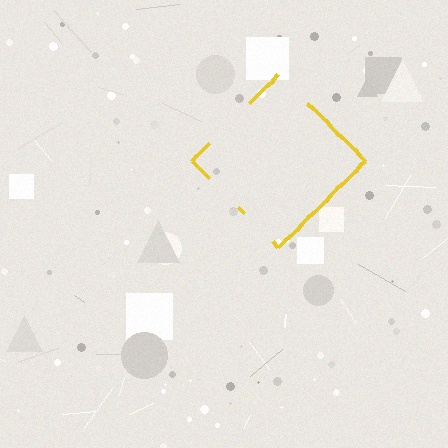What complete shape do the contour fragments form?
The contour fragments form a diamond.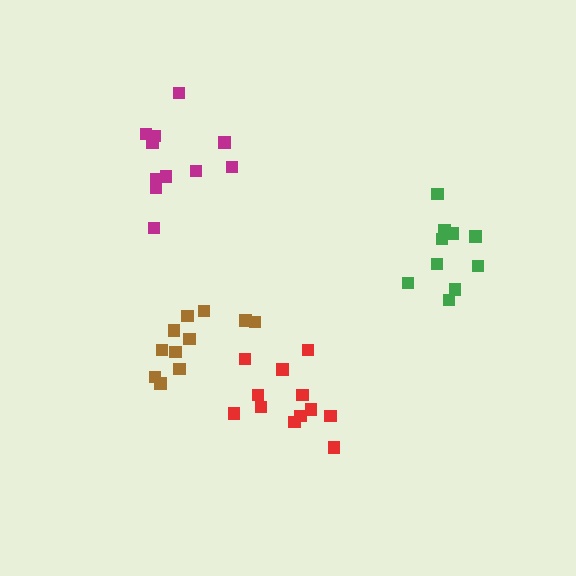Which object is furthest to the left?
The magenta cluster is leftmost.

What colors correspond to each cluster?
The clusters are colored: red, brown, magenta, green.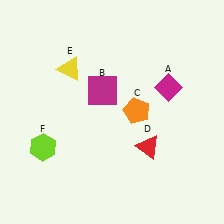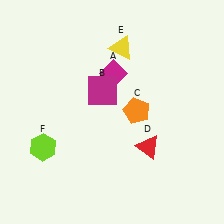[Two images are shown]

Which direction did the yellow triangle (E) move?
The yellow triangle (E) moved right.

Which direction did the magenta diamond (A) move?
The magenta diamond (A) moved left.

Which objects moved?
The objects that moved are: the magenta diamond (A), the yellow triangle (E).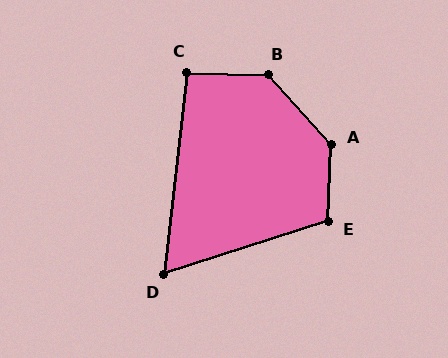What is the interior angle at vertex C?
Approximately 95 degrees (approximately right).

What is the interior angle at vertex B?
Approximately 134 degrees (obtuse).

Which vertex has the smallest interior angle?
D, at approximately 66 degrees.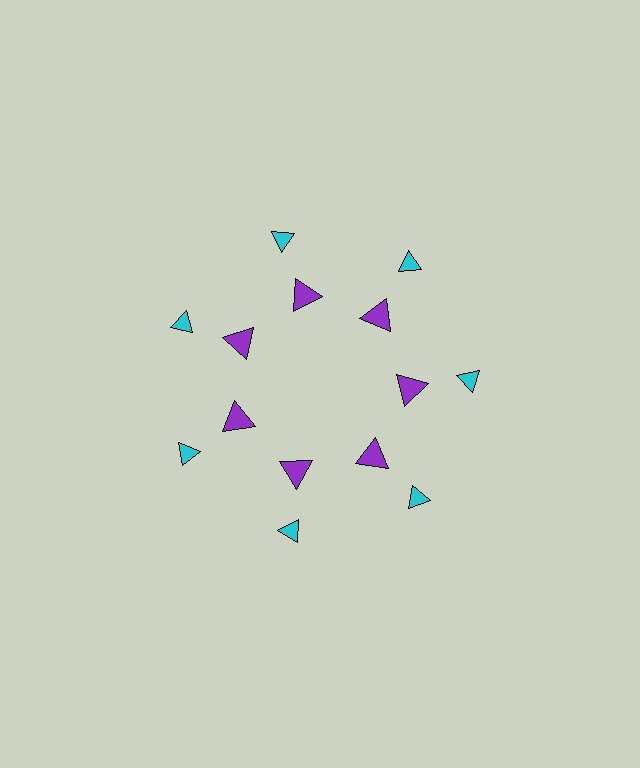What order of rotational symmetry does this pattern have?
This pattern has 7-fold rotational symmetry.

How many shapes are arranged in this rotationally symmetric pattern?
There are 14 shapes, arranged in 7 groups of 2.